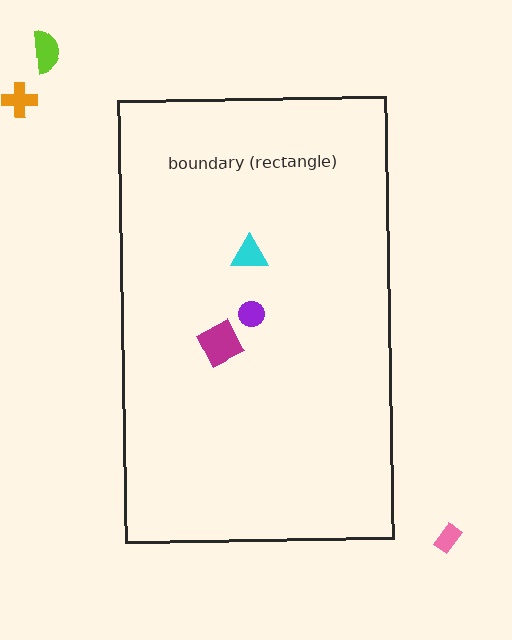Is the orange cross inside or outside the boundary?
Outside.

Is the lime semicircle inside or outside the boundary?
Outside.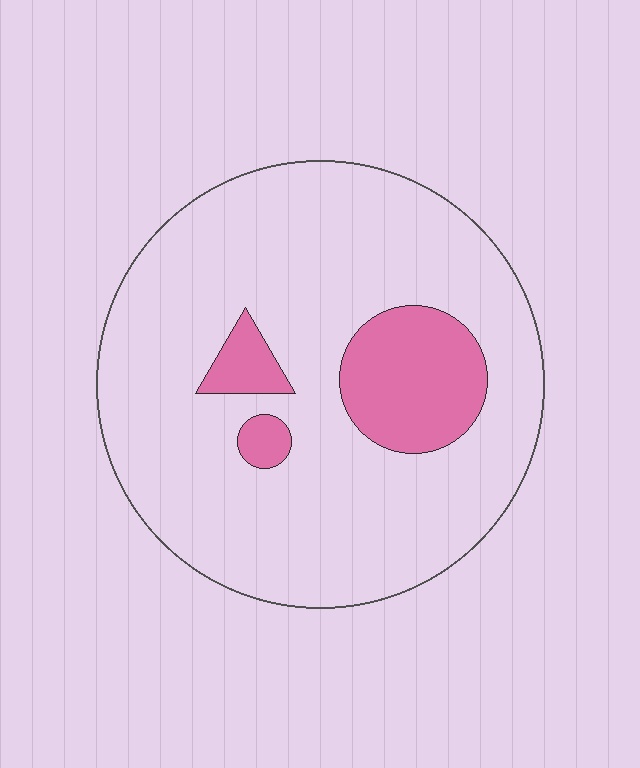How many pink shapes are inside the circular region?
3.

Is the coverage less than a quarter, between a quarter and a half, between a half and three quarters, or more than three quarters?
Less than a quarter.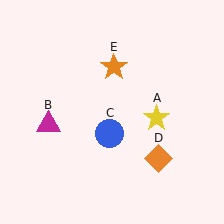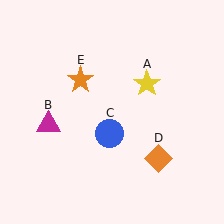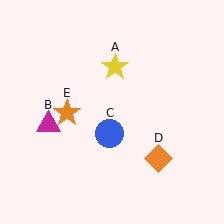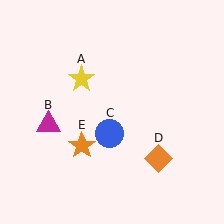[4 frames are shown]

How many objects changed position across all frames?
2 objects changed position: yellow star (object A), orange star (object E).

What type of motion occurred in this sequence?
The yellow star (object A), orange star (object E) rotated counterclockwise around the center of the scene.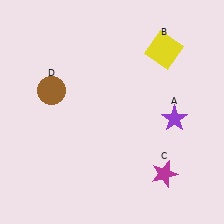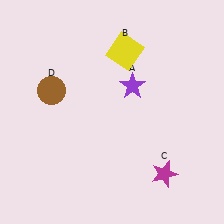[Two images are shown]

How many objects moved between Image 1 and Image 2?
2 objects moved between the two images.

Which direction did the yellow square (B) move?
The yellow square (B) moved left.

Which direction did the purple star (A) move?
The purple star (A) moved left.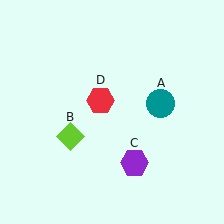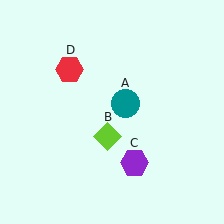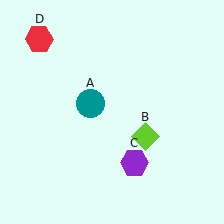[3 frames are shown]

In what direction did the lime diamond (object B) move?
The lime diamond (object B) moved right.